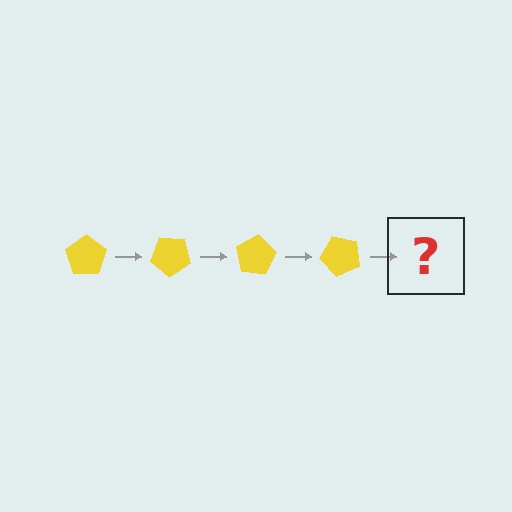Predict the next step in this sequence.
The next step is a yellow pentagon rotated 160 degrees.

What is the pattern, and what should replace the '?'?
The pattern is that the pentagon rotates 40 degrees each step. The '?' should be a yellow pentagon rotated 160 degrees.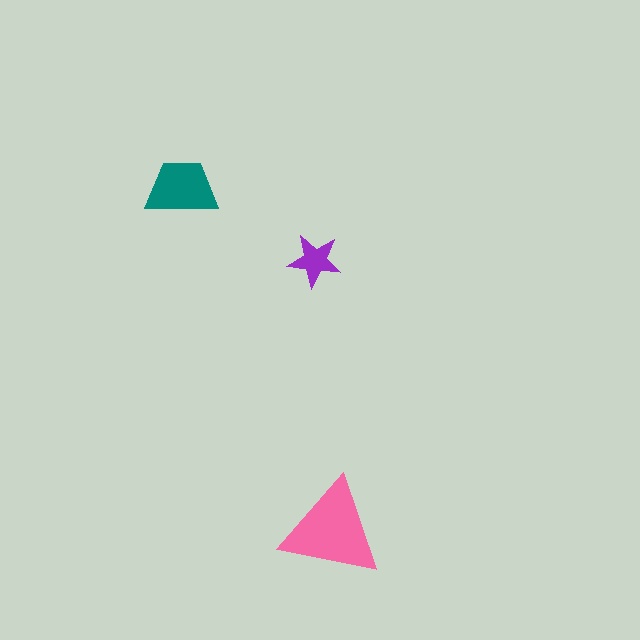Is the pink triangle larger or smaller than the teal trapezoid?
Larger.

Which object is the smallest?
The purple star.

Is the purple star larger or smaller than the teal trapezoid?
Smaller.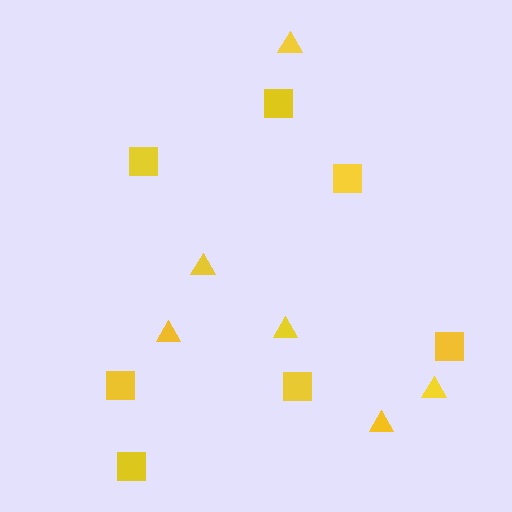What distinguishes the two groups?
There are 2 groups: one group of squares (7) and one group of triangles (6).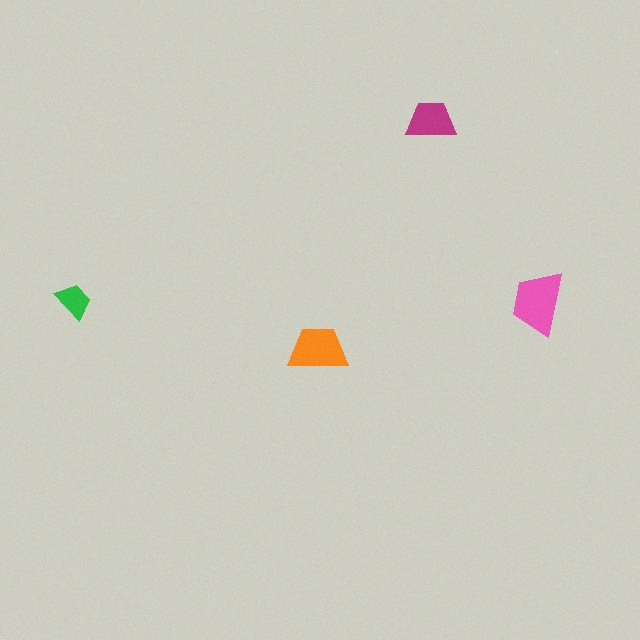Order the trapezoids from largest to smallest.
the pink one, the orange one, the magenta one, the green one.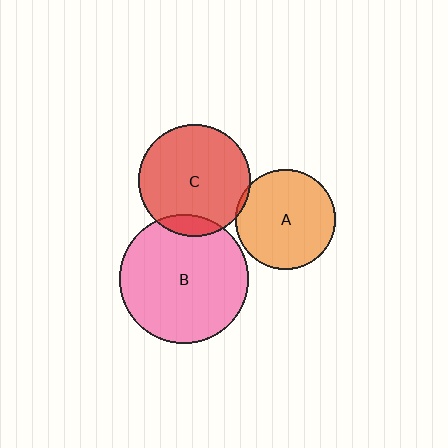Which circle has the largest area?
Circle B (pink).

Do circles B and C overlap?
Yes.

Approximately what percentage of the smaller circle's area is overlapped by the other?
Approximately 10%.